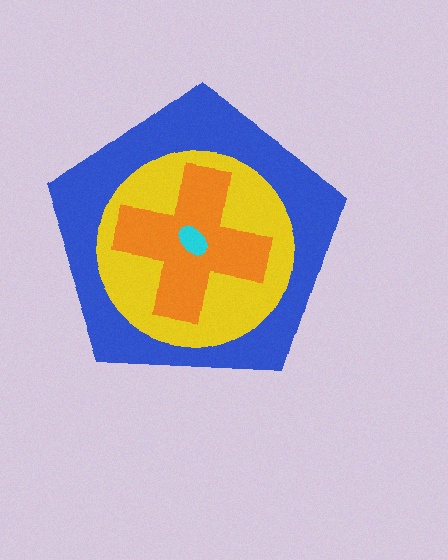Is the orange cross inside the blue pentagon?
Yes.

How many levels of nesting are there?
4.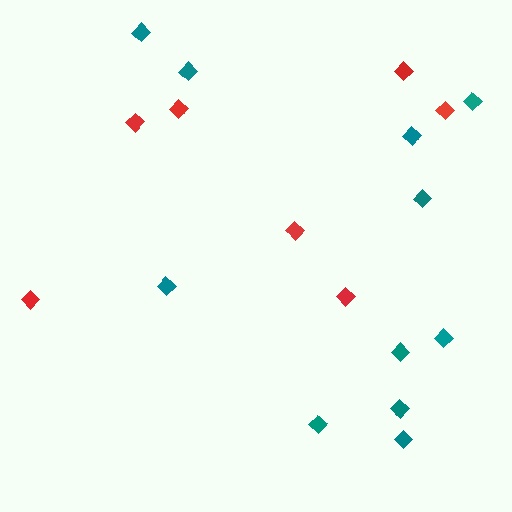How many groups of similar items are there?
There are 2 groups: one group of teal diamonds (11) and one group of red diamonds (7).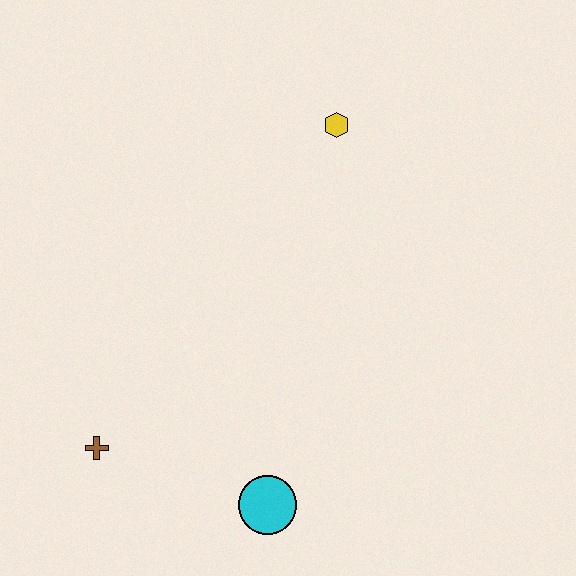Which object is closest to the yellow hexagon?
The cyan circle is closest to the yellow hexagon.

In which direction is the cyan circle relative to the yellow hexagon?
The cyan circle is below the yellow hexagon.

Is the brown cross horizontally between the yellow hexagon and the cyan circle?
No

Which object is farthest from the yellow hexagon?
The brown cross is farthest from the yellow hexagon.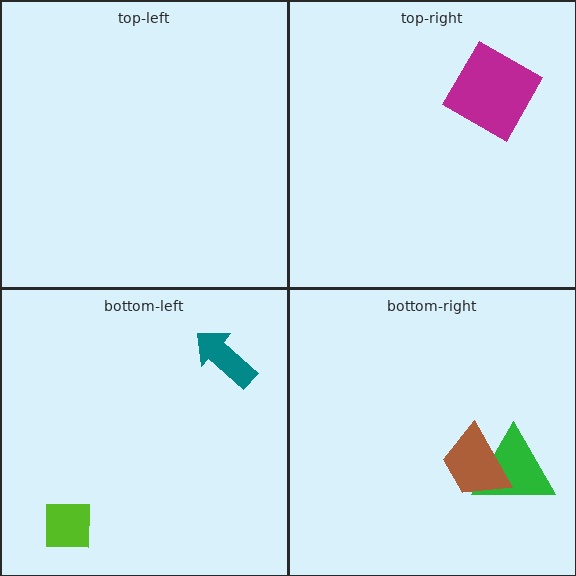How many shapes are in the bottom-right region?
2.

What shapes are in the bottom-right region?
The green triangle, the brown trapezoid.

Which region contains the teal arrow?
The bottom-left region.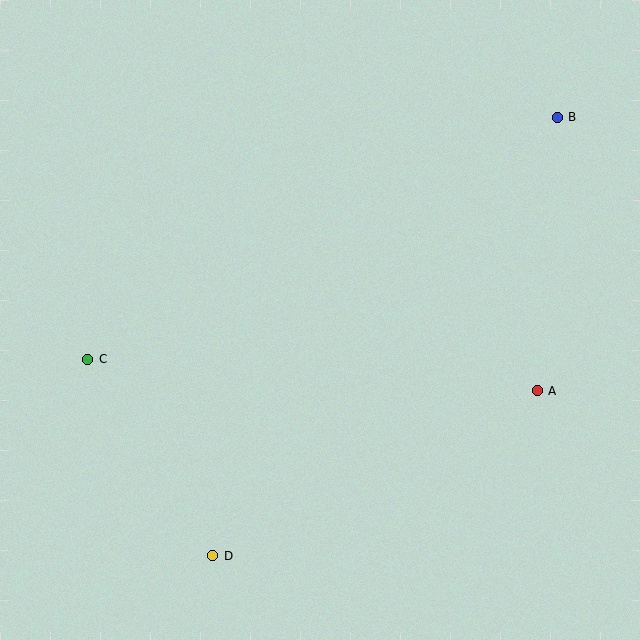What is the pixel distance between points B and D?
The distance between B and D is 558 pixels.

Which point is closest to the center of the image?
Point A at (537, 391) is closest to the center.